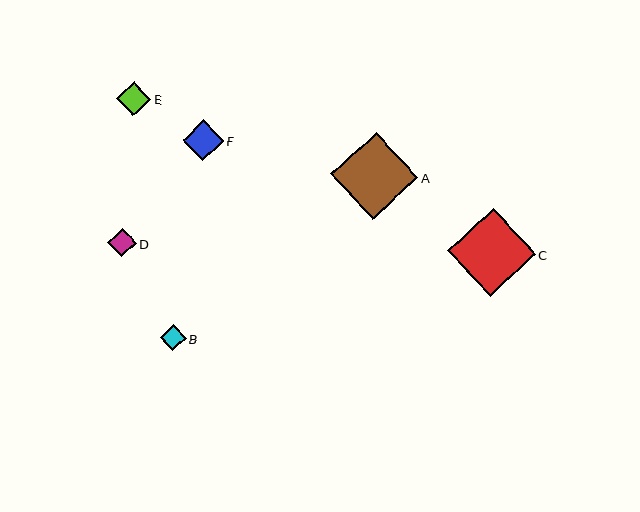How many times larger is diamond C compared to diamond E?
Diamond C is approximately 2.6 times the size of diamond E.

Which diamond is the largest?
Diamond C is the largest with a size of approximately 88 pixels.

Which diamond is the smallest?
Diamond B is the smallest with a size of approximately 26 pixels.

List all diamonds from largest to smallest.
From largest to smallest: C, A, F, E, D, B.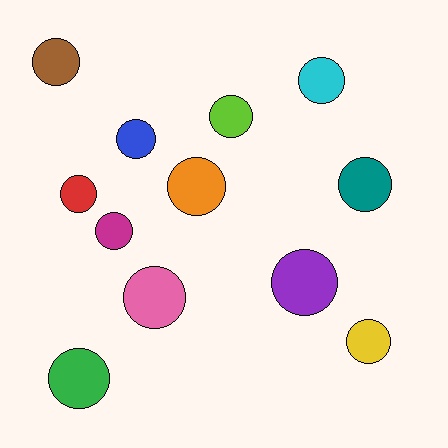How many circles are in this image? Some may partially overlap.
There are 12 circles.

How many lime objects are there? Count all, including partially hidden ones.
There is 1 lime object.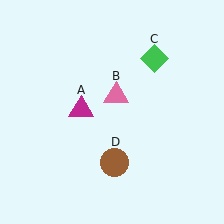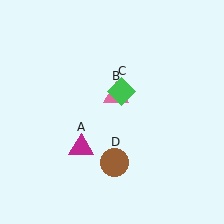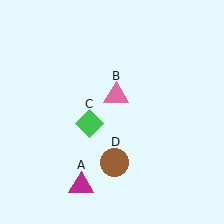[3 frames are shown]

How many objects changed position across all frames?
2 objects changed position: magenta triangle (object A), green diamond (object C).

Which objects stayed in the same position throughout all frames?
Pink triangle (object B) and brown circle (object D) remained stationary.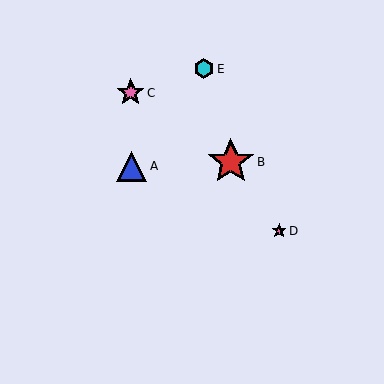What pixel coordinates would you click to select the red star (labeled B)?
Click at (231, 162) to select the red star B.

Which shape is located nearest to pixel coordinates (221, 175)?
The red star (labeled B) at (231, 162) is nearest to that location.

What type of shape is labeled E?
Shape E is a cyan hexagon.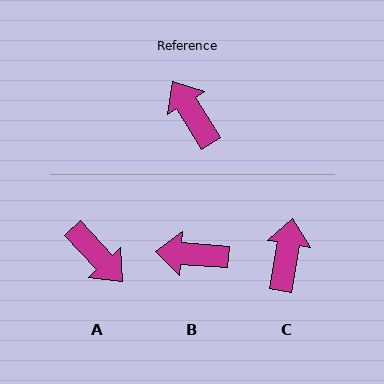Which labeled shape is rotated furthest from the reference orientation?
A, about 169 degrees away.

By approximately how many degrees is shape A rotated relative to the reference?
Approximately 169 degrees clockwise.